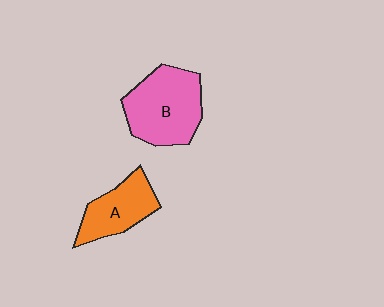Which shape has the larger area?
Shape B (pink).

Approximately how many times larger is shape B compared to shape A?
Approximately 1.5 times.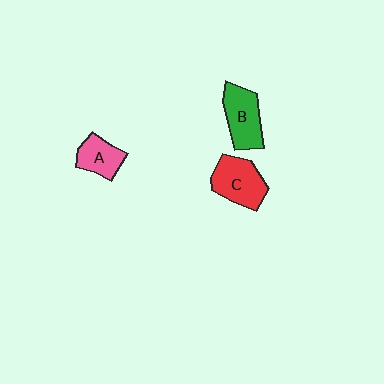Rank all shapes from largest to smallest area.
From largest to smallest: C (red), B (green), A (pink).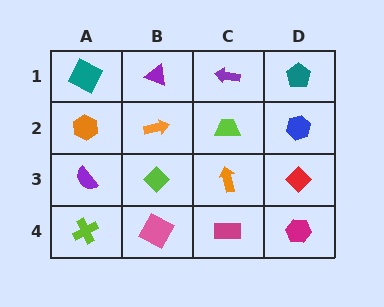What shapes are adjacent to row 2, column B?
A purple triangle (row 1, column B), a lime diamond (row 3, column B), an orange hexagon (row 2, column A), a lime trapezoid (row 2, column C).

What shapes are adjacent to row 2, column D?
A teal pentagon (row 1, column D), a red diamond (row 3, column D), a lime trapezoid (row 2, column C).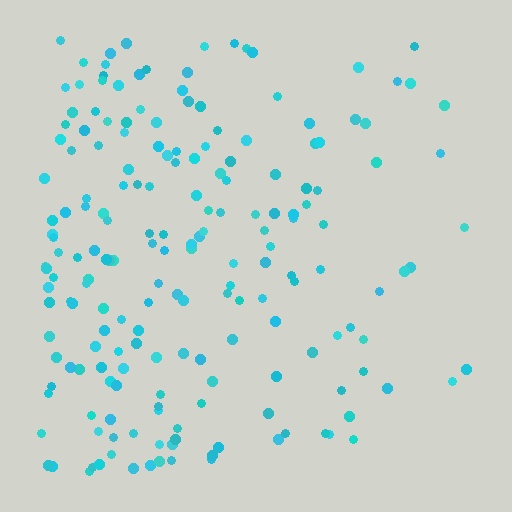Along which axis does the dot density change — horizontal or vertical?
Horizontal.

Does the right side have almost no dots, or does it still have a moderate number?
Still a moderate number, just noticeably fewer than the left.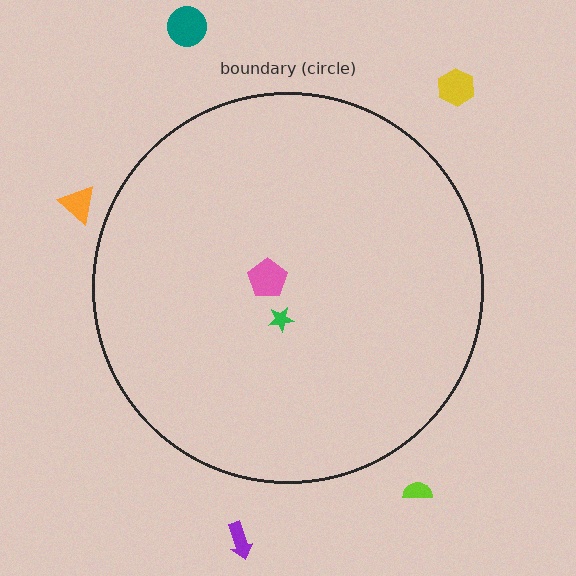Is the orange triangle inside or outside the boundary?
Outside.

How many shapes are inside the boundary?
2 inside, 5 outside.